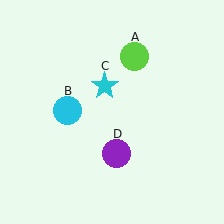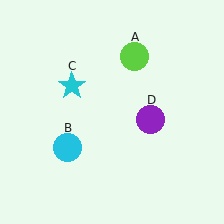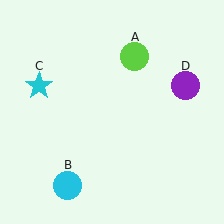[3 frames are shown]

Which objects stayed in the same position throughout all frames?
Lime circle (object A) remained stationary.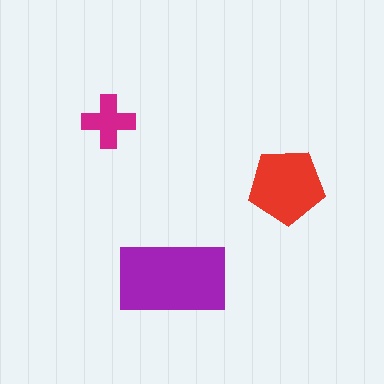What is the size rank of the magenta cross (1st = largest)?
3rd.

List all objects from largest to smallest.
The purple rectangle, the red pentagon, the magenta cross.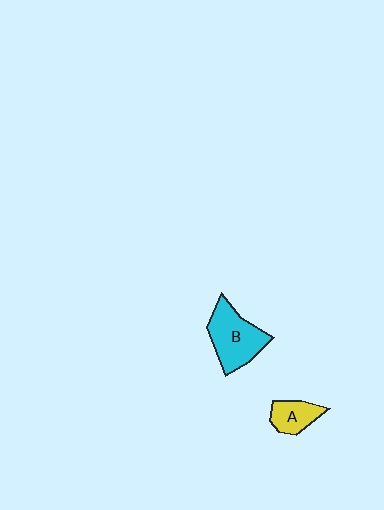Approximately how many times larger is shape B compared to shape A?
Approximately 1.9 times.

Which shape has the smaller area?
Shape A (yellow).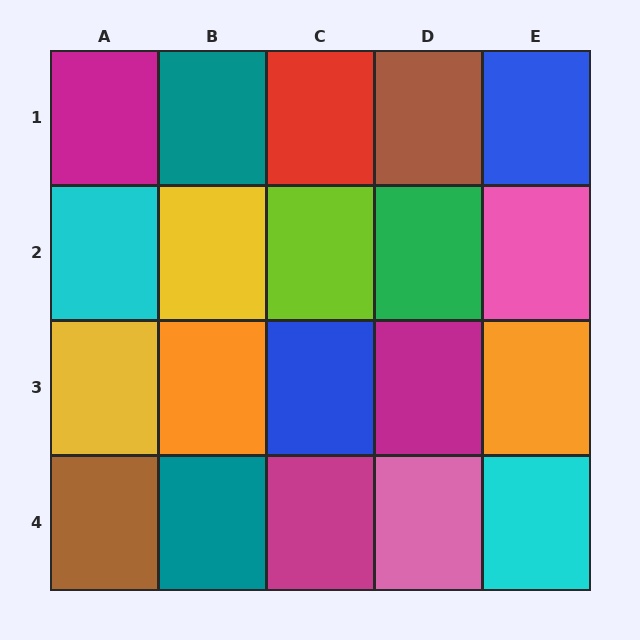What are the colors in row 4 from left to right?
Brown, teal, magenta, pink, cyan.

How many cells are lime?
1 cell is lime.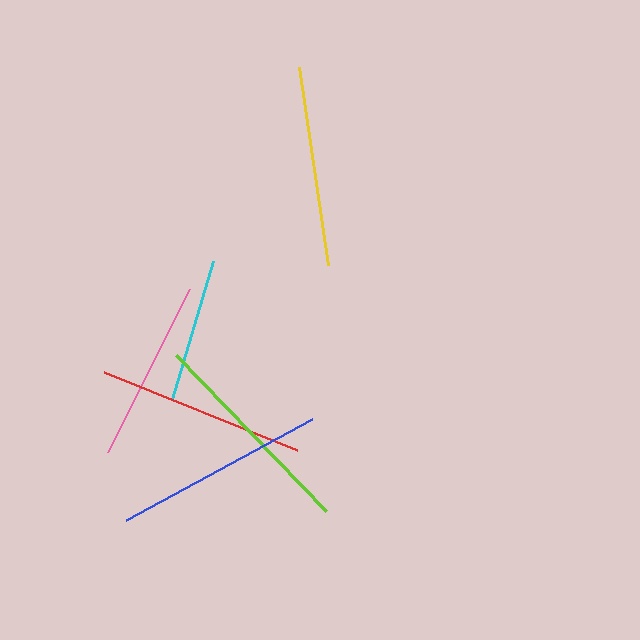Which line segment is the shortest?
The cyan line is the shortest at approximately 144 pixels.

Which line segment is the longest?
The lime line is the longest at approximately 217 pixels.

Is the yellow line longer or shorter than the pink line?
The yellow line is longer than the pink line.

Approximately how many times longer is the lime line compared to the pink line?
The lime line is approximately 1.2 times the length of the pink line.